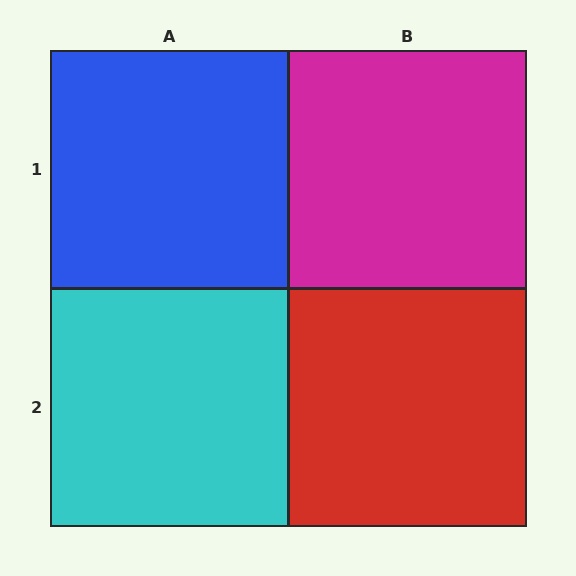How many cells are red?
1 cell is red.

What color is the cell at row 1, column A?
Blue.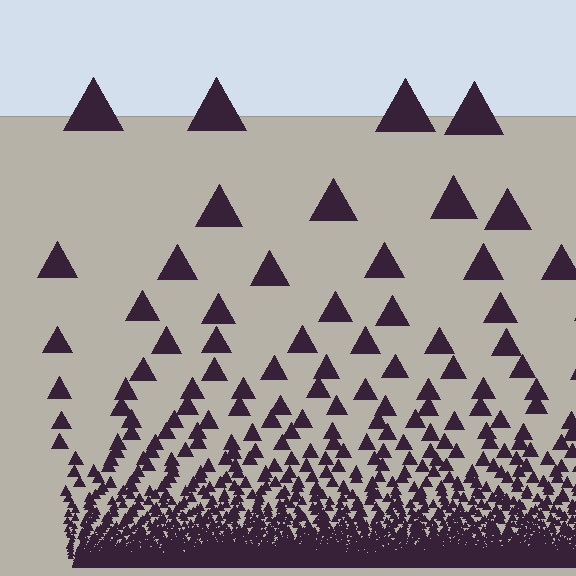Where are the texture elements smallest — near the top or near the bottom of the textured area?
Near the bottom.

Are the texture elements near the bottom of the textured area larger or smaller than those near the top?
Smaller. The gradient is inverted — elements near the bottom are smaller and denser.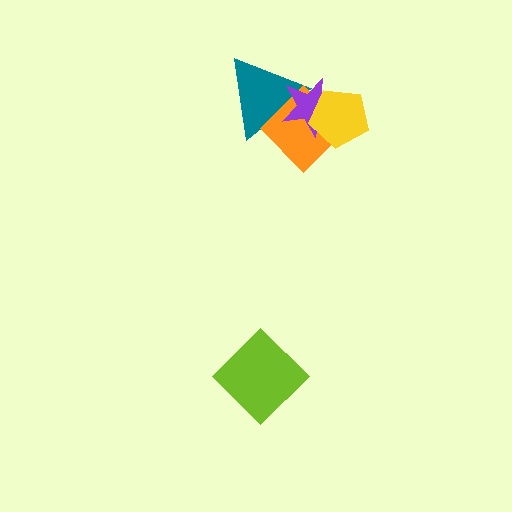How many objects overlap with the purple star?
3 objects overlap with the purple star.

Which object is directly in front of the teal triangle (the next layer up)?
The orange diamond is directly in front of the teal triangle.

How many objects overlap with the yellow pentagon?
2 objects overlap with the yellow pentagon.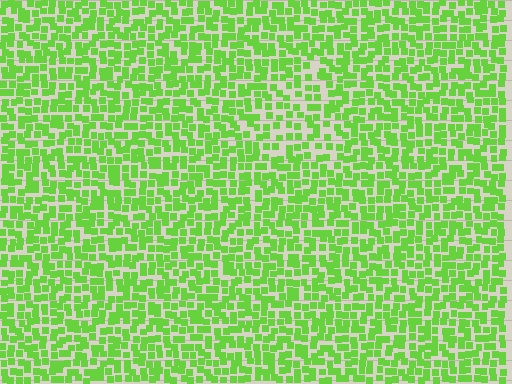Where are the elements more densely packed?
The elements are more densely packed outside the triangle boundary.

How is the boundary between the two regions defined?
The boundary is defined by a change in element density (approximately 1.5x ratio). All elements are the same color, size, and shape.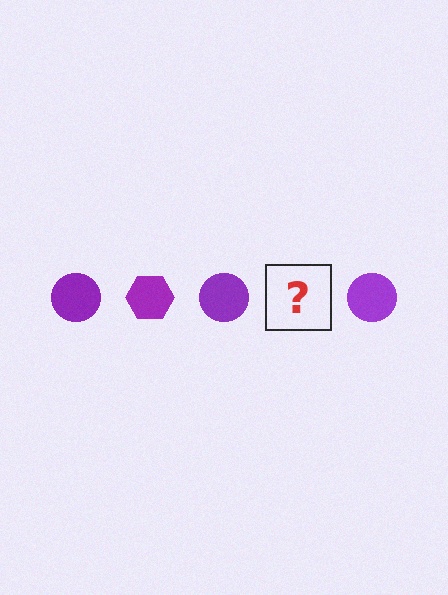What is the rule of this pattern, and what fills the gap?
The rule is that the pattern cycles through circle, hexagon shapes in purple. The gap should be filled with a purple hexagon.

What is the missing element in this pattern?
The missing element is a purple hexagon.